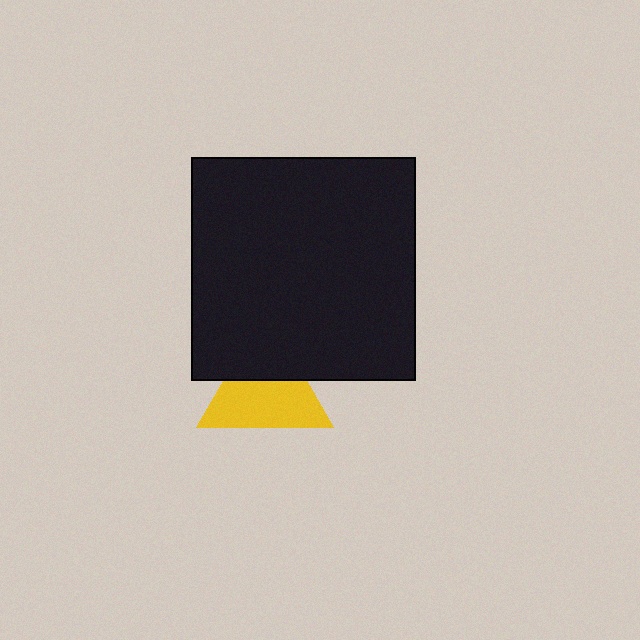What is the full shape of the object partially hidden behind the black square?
The partially hidden object is a yellow triangle.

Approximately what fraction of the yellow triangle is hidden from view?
Roughly 38% of the yellow triangle is hidden behind the black square.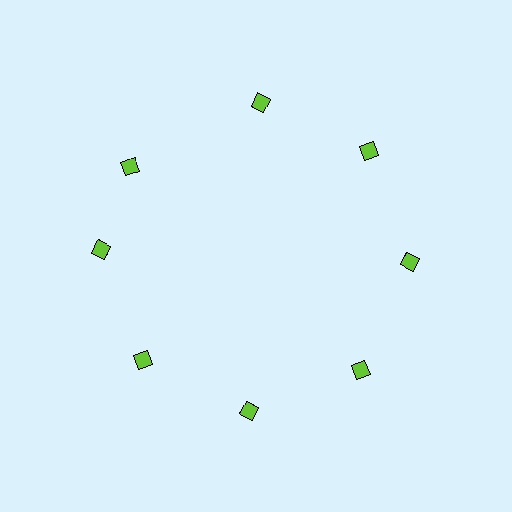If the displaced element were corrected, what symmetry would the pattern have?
It would have 8-fold rotational symmetry — the pattern would map onto itself every 45 degrees.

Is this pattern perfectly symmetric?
No. The 8 lime diamonds are arranged in a ring, but one element near the 10 o'clock position is rotated out of alignment along the ring, breaking the 8-fold rotational symmetry.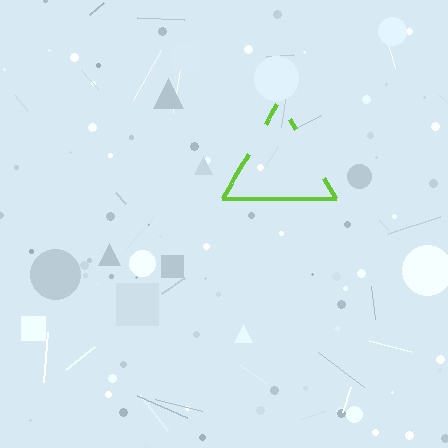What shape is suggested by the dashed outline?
The dashed outline suggests a triangle.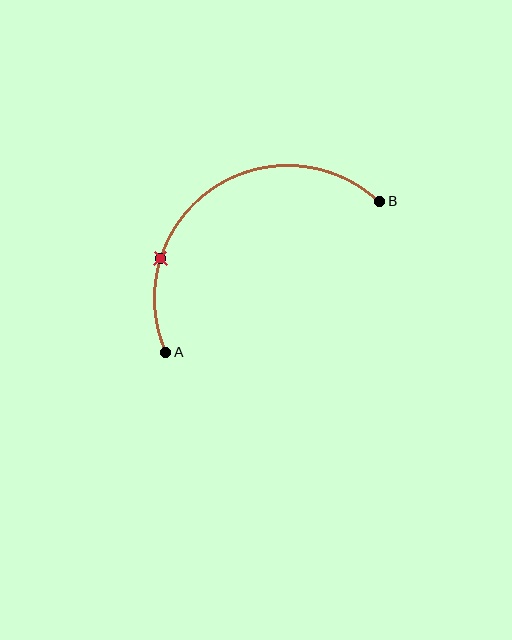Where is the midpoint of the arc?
The arc midpoint is the point on the curve farthest from the straight line joining A and B. It sits above and to the left of that line.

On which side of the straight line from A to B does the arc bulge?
The arc bulges above and to the left of the straight line connecting A and B.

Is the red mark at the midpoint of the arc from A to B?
No. The red mark lies on the arc but is closer to endpoint A. The arc midpoint would be at the point on the curve equidistant along the arc from both A and B.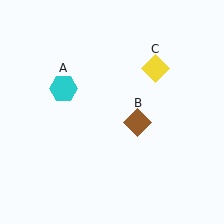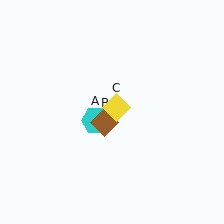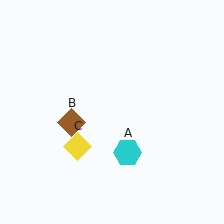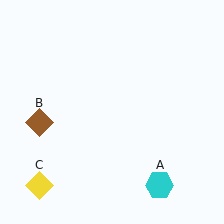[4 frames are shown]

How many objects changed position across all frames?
3 objects changed position: cyan hexagon (object A), brown diamond (object B), yellow diamond (object C).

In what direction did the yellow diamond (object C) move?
The yellow diamond (object C) moved down and to the left.